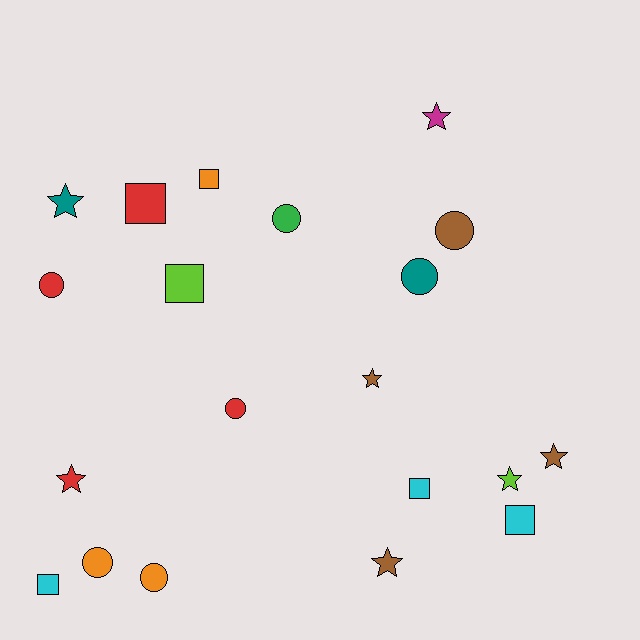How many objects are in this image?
There are 20 objects.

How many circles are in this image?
There are 7 circles.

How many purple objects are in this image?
There are no purple objects.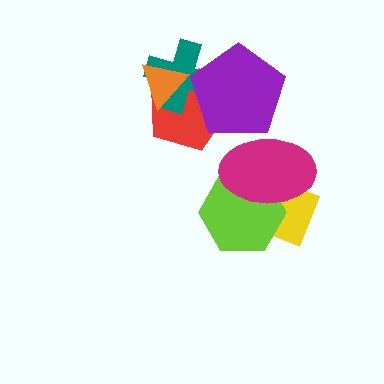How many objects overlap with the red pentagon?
3 objects overlap with the red pentagon.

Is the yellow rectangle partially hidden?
Yes, it is partially covered by another shape.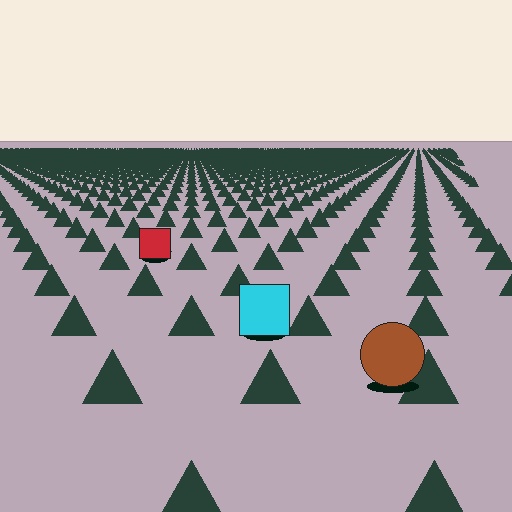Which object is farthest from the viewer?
The red square is farthest from the viewer. It appears smaller and the ground texture around it is denser.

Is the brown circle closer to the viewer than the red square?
Yes. The brown circle is closer — you can tell from the texture gradient: the ground texture is coarser near it.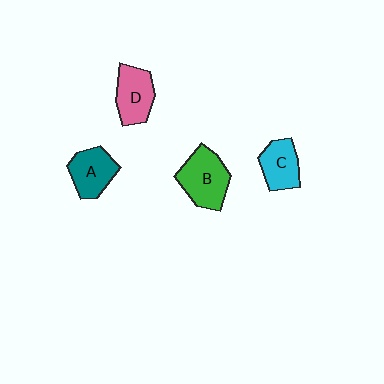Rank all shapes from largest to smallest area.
From largest to smallest: B (green), D (pink), A (teal), C (cyan).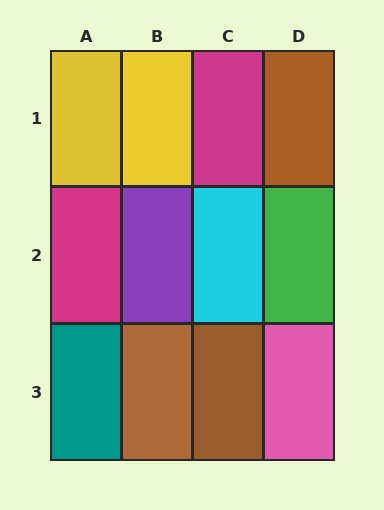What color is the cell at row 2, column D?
Green.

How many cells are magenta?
2 cells are magenta.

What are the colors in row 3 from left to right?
Teal, brown, brown, pink.